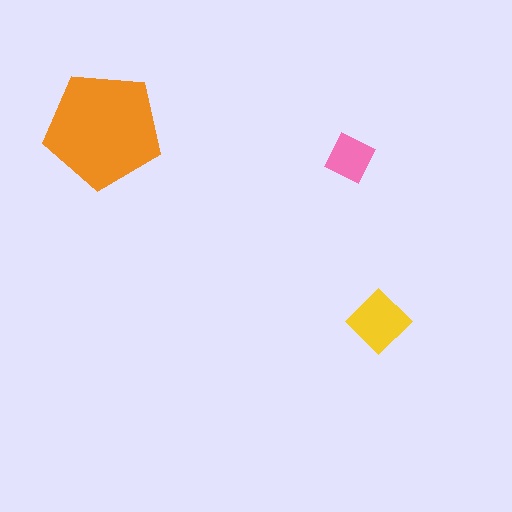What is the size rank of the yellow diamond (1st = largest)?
2nd.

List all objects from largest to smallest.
The orange pentagon, the yellow diamond, the pink square.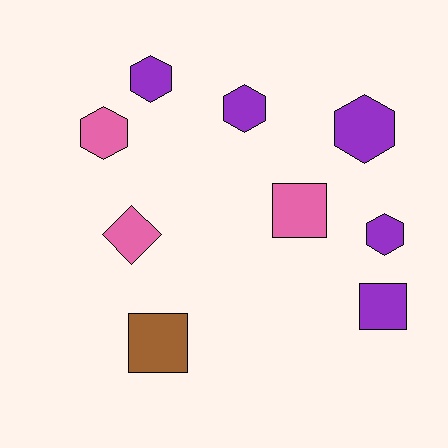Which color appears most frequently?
Purple, with 5 objects.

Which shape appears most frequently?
Hexagon, with 5 objects.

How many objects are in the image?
There are 9 objects.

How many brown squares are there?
There is 1 brown square.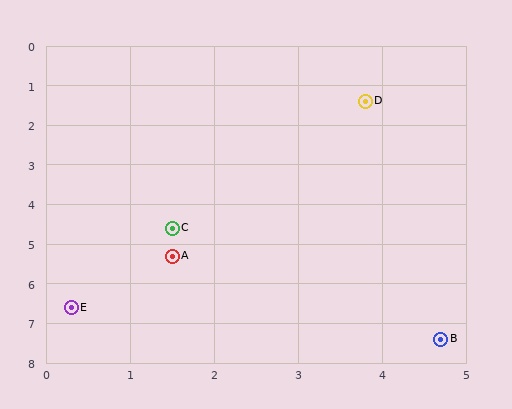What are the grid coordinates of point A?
Point A is at approximately (1.5, 5.3).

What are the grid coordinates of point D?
Point D is at approximately (3.8, 1.4).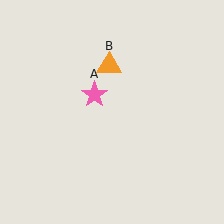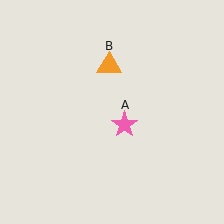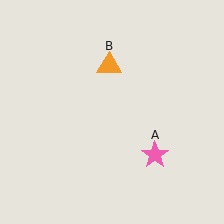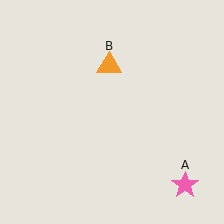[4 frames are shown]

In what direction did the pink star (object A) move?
The pink star (object A) moved down and to the right.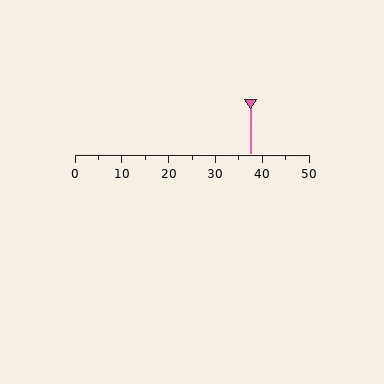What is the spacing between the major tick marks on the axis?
The major ticks are spaced 10 apart.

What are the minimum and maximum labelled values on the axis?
The axis runs from 0 to 50.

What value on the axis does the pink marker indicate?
The marker indicates approximately 37.5.